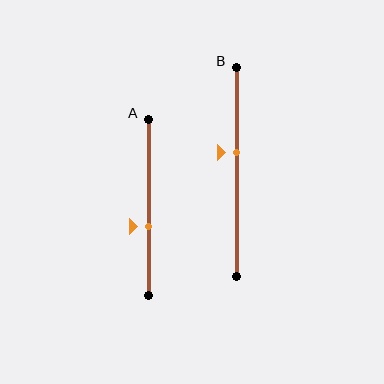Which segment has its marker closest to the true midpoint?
Segment B has its marker closest to the true midpoint.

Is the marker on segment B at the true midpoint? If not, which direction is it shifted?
No, the marker on segment B is shifted upward by about 9% of the segment length.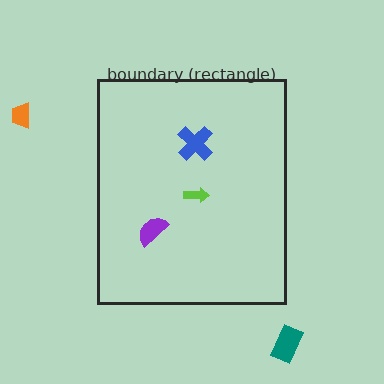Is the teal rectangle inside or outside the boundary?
Outside.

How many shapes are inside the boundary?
3 inside, 2 outside.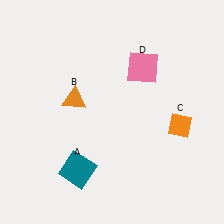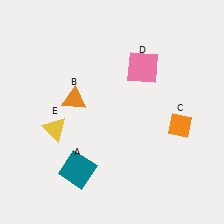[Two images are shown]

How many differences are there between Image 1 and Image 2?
There is 1 difference between the two images.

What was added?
A yellow triangle (E) was added in Image 2.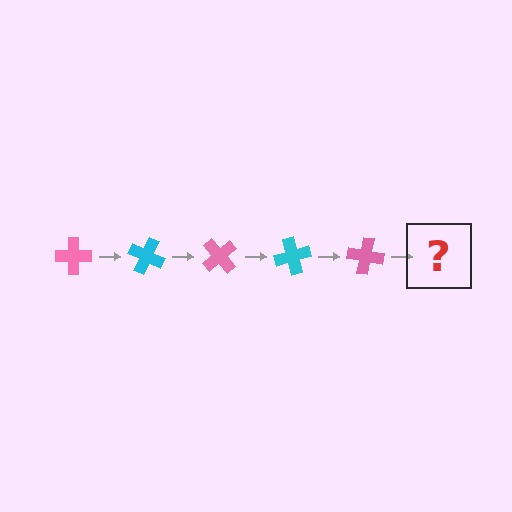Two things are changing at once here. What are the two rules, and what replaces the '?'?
The two rules are that it rotates 25 degrees each step and the color cycles through pink and cyan. The '?' should be a cyan cross, rotated 125 degrees from the start.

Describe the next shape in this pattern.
It should be a cyan cross, rotated 125 degrees from the start.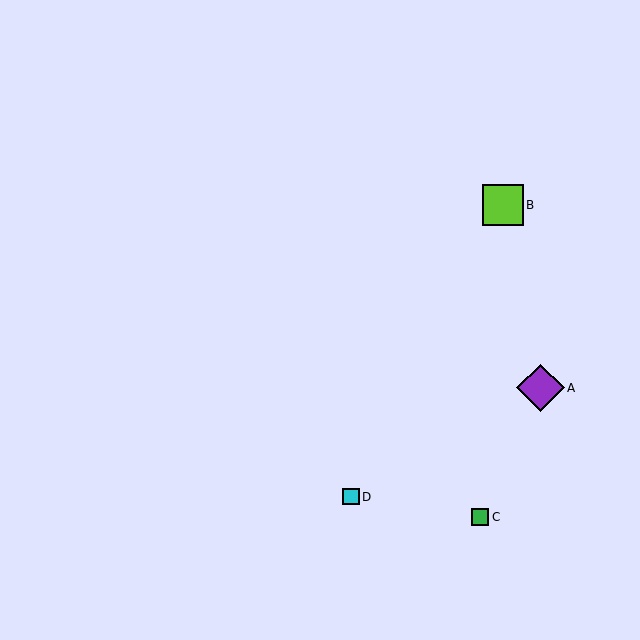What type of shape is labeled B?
Shape B is a lime square.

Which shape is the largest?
The purple diamond (labeled A) is the largest.